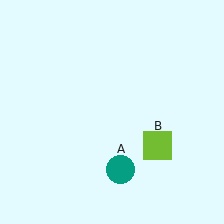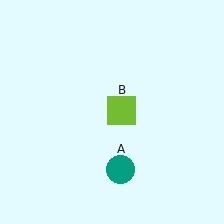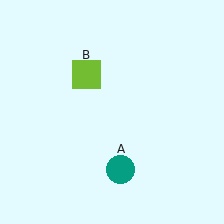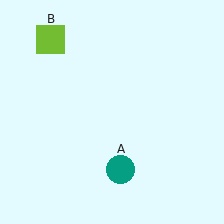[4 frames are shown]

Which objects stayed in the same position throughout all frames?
Teal circle (object A) remained stationary.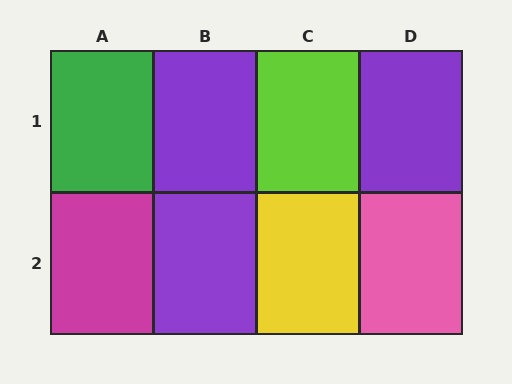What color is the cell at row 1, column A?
Green.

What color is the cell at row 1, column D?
Purple.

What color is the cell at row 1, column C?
Lime.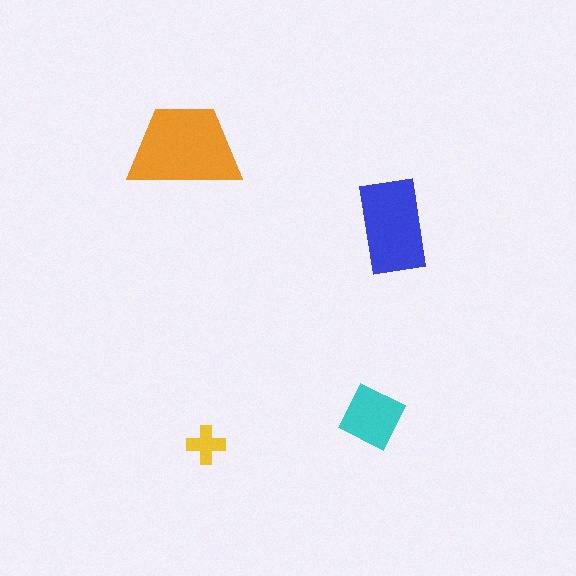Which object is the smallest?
The yellow cross.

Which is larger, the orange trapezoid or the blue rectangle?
The orange trapezoid.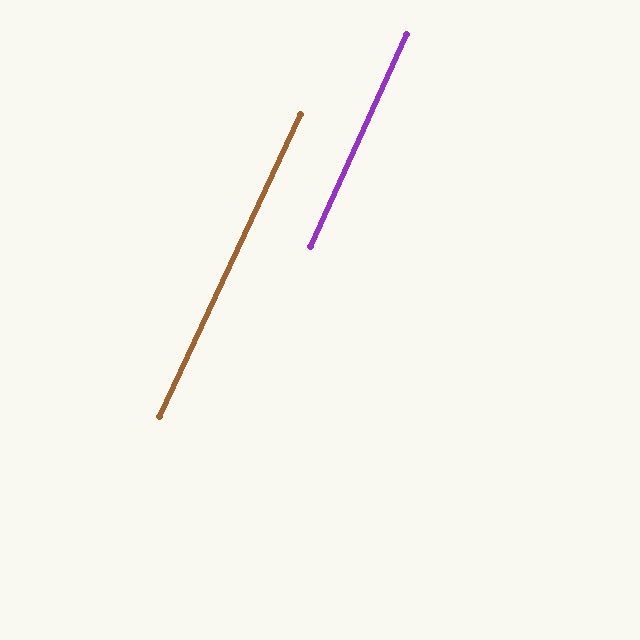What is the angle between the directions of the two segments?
Approximately 1 degree.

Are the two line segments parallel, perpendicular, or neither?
Parallel — their directions differ by only 0.6°.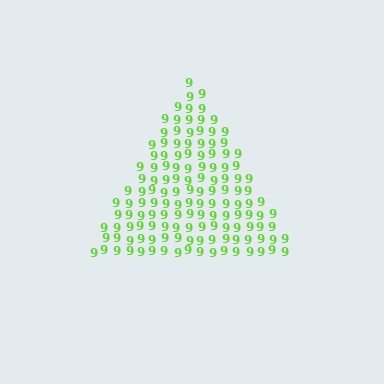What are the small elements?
The small elements are digit 9's.